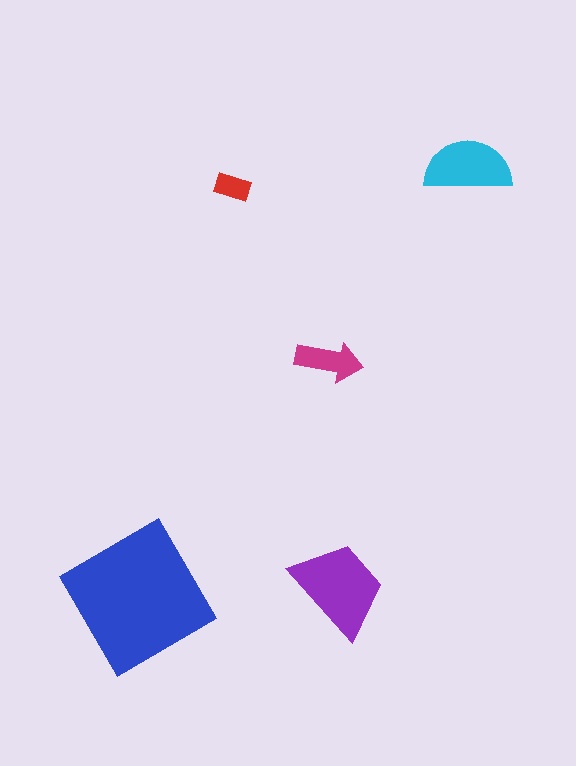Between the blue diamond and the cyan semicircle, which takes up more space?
The blue diamond.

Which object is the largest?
The blue diamond.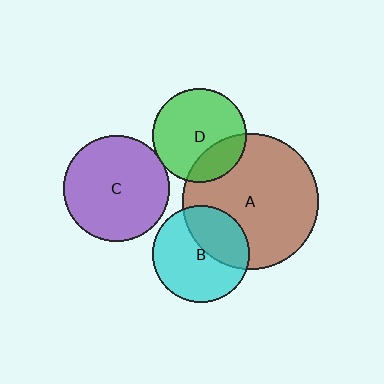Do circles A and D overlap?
Yes.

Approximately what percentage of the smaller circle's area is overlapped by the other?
Approximately 25%.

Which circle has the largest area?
Circle A (brown).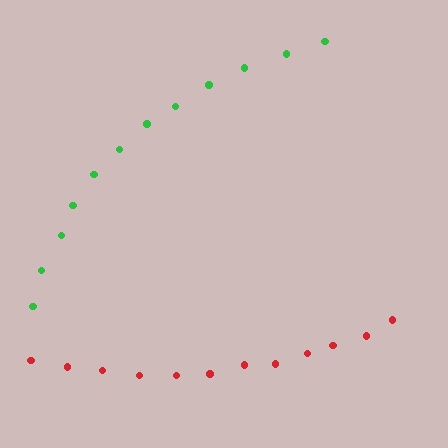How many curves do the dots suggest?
There are 2 distinct paths.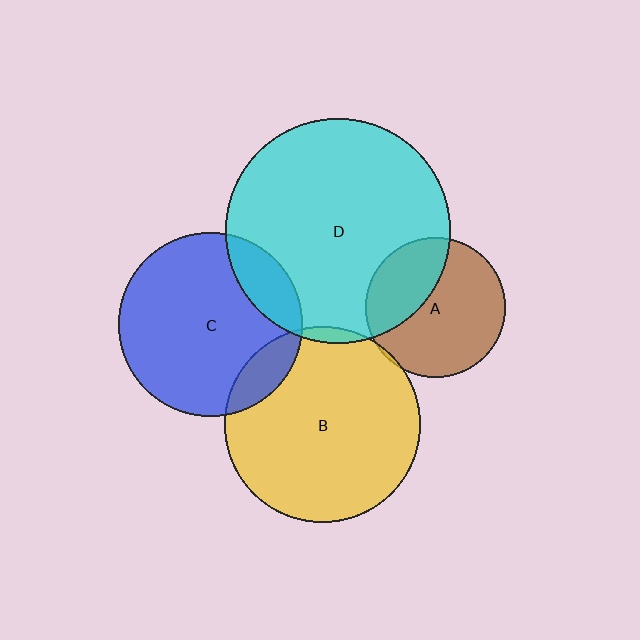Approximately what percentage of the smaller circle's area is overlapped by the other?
Approximately 5%.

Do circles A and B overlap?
Yes.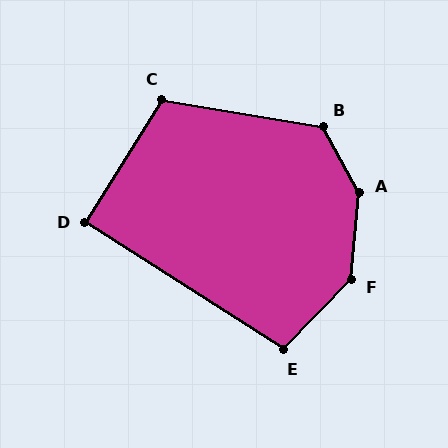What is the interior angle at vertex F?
Approximately 141 degrees (obtuse).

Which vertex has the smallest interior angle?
D, at approximately 91 degrees.